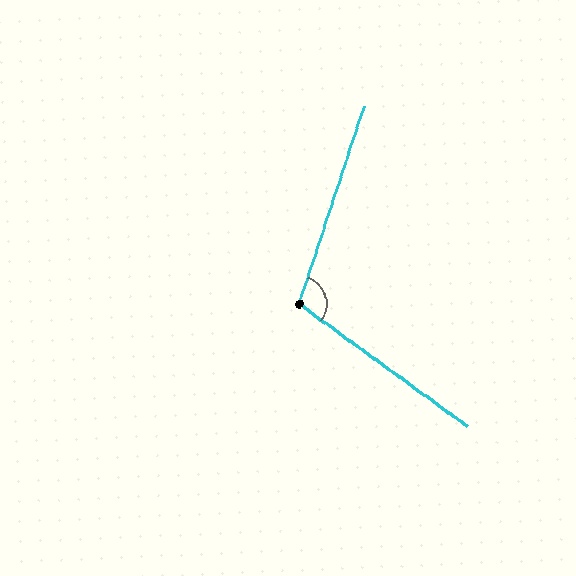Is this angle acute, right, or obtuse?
It is obtuse.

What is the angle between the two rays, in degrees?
Approximately 108 degrees.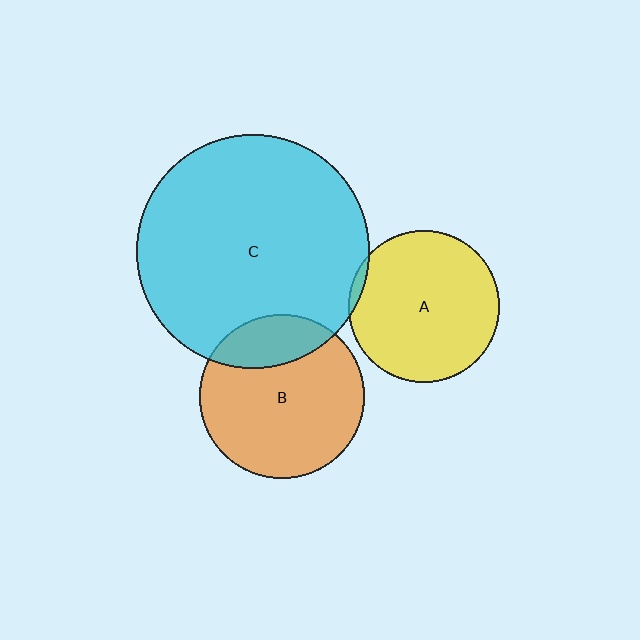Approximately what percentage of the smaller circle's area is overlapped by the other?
Approximately 5%.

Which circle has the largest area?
Circle C (cyan).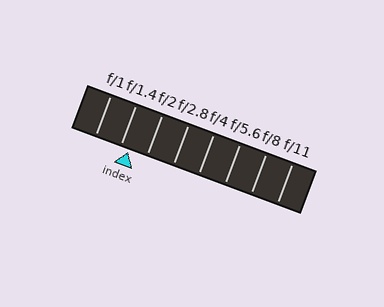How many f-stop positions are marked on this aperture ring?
There are 8 f-stop positions marked.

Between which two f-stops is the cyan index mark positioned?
The index mark is between f/1.4 and f/2.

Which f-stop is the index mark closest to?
The index mark is closest to f/1.4.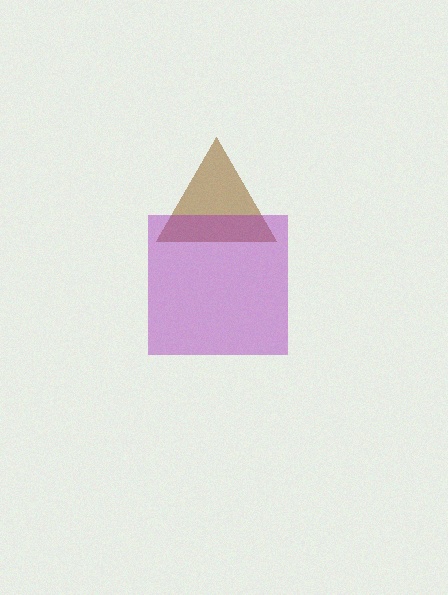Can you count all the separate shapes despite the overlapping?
Yes, there are 2 separate shapes.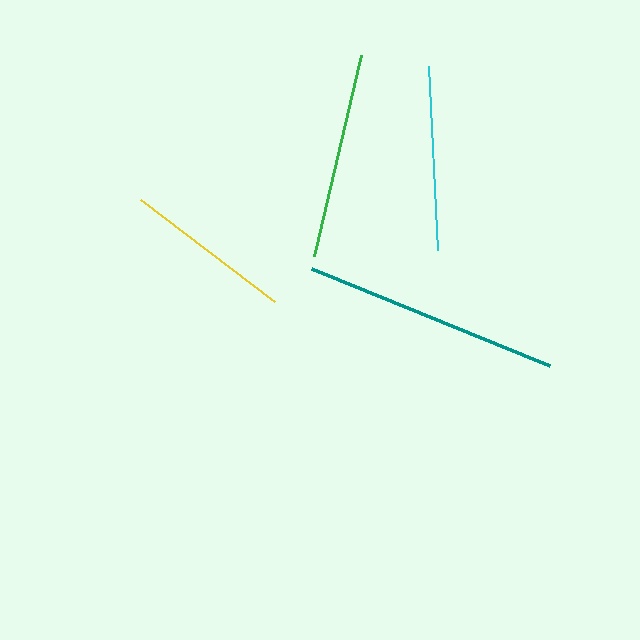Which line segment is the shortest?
The yellow line is the shortest at approximately 168 pixels.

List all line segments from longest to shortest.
From longest to shortest: teal, green, cyan, yellow.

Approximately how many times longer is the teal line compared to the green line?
The teal line is approximately 1.2 times the length of the green line.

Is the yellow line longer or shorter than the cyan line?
The cyan line is longer than the yellow line.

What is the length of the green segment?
The green segment is approximately 207 pixels long.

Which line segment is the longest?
The teal line is the longest at approximately 256 pixels.